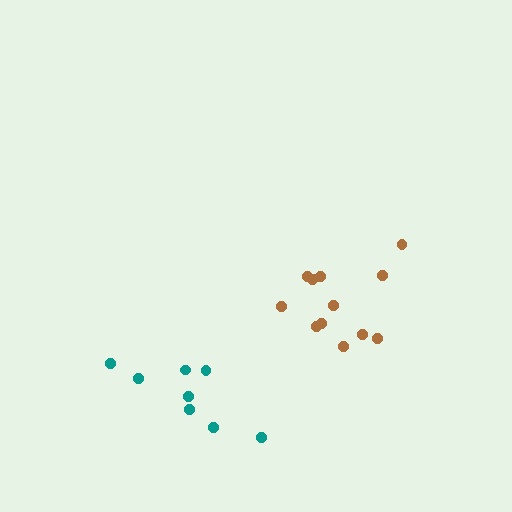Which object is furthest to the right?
The brown cluster is rightmost.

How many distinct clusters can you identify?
There are 2 distinct clusters.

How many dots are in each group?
Group 1: 12 dots, Group 2: 8 dots (20 total).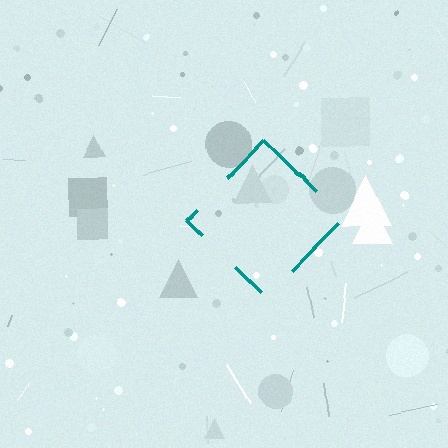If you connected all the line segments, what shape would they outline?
They would outline a diamond.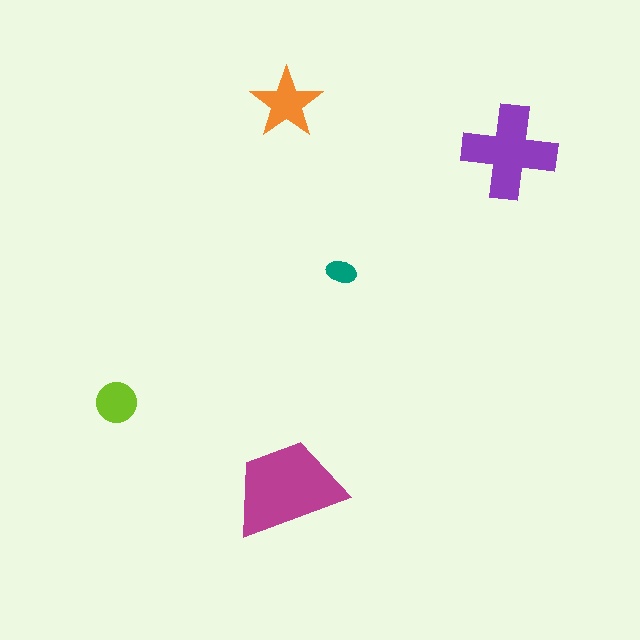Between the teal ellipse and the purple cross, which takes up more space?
The purple cross.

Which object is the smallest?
The teal ellipse.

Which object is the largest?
The magenta trapezoid.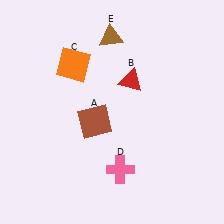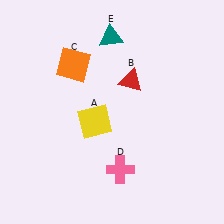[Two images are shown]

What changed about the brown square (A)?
In Image 1, A is brown. In Image 2, it changed to yellow.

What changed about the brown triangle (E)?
In Image 1, E is brown. In Image 2, it changed to teal.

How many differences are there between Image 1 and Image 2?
There are 2 differences between the two images.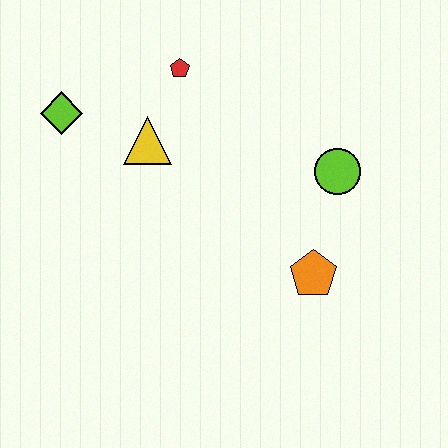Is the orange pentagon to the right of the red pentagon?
Yes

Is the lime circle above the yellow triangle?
No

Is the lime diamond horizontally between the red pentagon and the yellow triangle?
No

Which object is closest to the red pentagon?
The yellow triangle is closest to the red pentagon.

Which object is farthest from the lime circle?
The lime diamond is farthest from the lime circle.